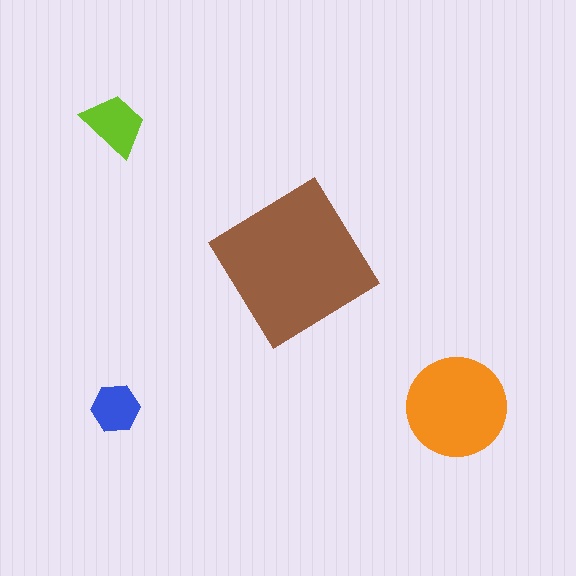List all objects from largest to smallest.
The brown diamond, the orange circle, the lime trapezoid, the blue hexagon.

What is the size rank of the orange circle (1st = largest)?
2nd.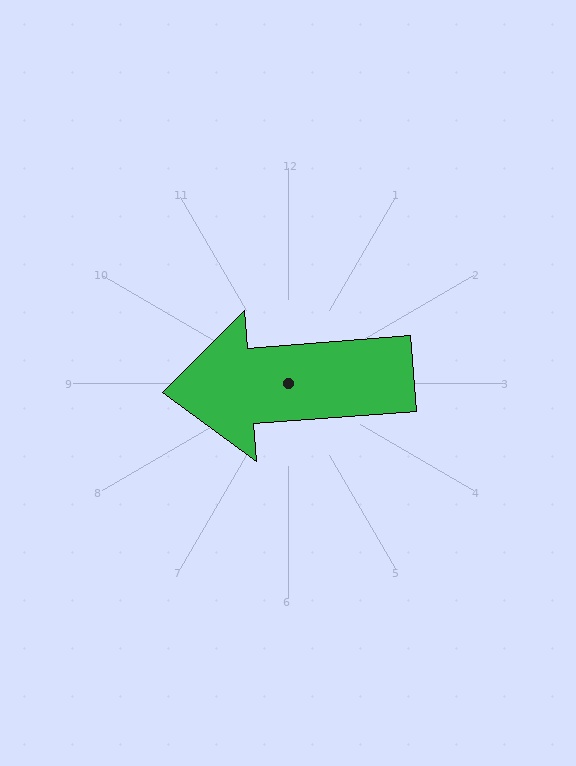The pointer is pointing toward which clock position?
Roughly 9 o'clock.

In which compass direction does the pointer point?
West.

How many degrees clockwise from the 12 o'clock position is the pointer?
Approximately 266 degrees.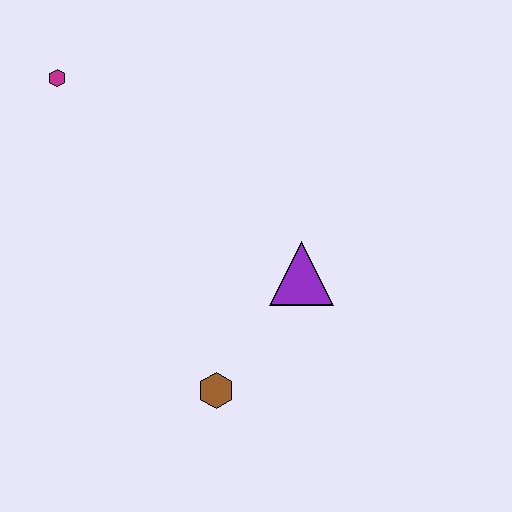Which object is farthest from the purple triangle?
The magenta hexagon is farthest from the purple triangle.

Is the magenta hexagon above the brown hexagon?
Yes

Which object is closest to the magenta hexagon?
The purple triangle is closest to the magenta hexagon.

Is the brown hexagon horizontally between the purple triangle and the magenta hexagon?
Yes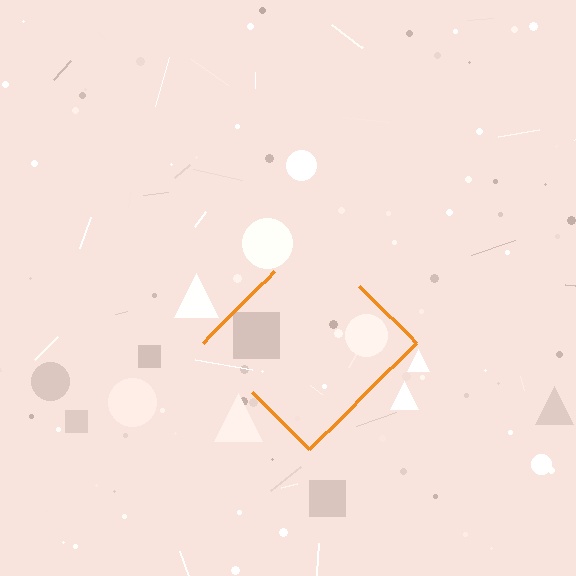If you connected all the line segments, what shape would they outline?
They would outline a diamond.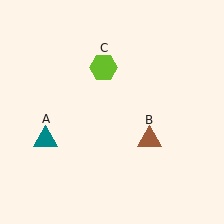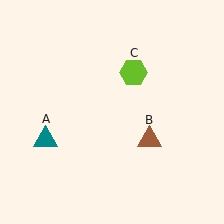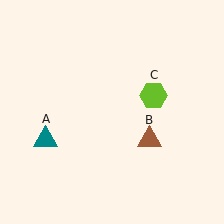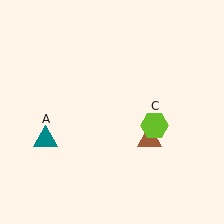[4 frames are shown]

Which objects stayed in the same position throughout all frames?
Teal triangle (object A) and brown triangle (object B) remained stationary.